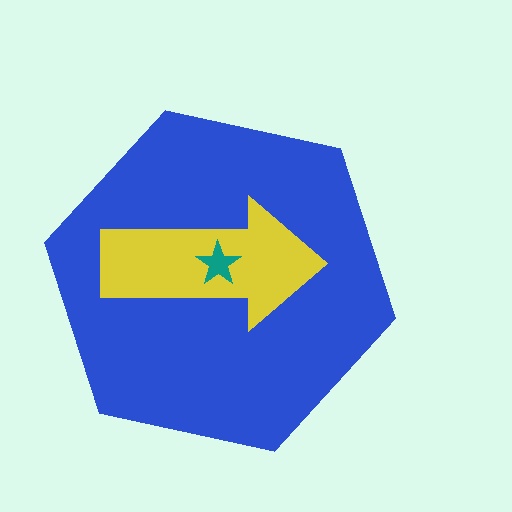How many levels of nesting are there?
3.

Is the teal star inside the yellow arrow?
Yes.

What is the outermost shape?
The blue hexagon.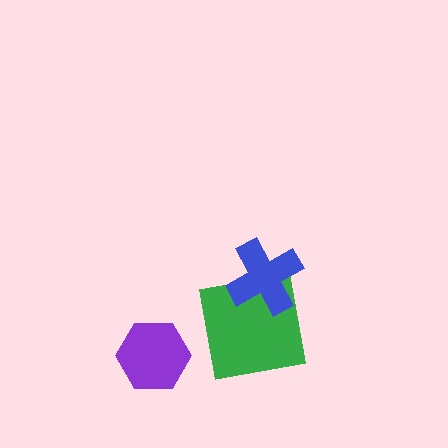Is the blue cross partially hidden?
No, no other shape covers it.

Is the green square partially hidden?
Yes, it is partially covered by another shape.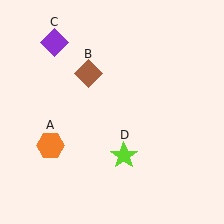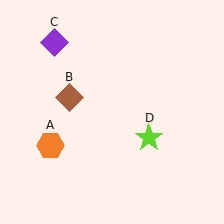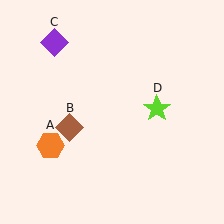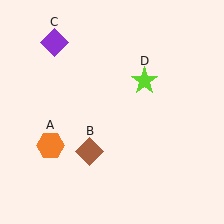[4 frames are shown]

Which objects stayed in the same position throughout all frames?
Orange hexagon (object A) and purple diamond (object C) remained stationary.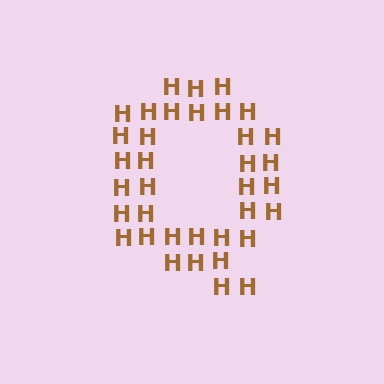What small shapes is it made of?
It is made of small letter H's.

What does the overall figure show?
The overall figure shows the letter Q.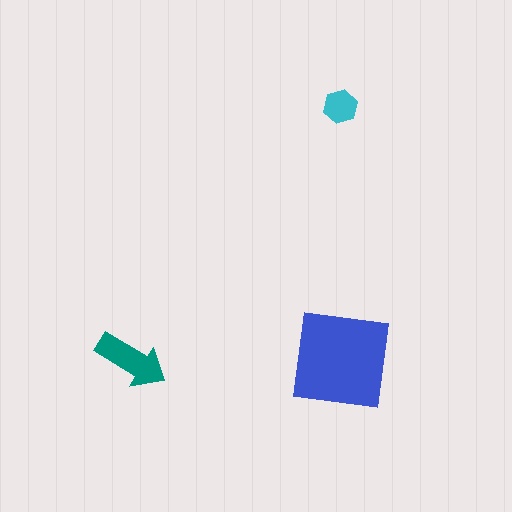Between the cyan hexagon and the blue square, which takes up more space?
The blue square.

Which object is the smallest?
The cyan hexagon.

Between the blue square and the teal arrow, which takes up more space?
The blue square.